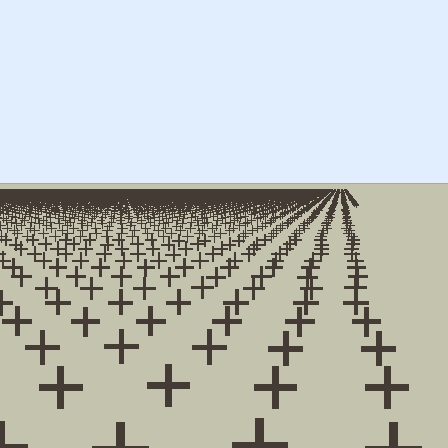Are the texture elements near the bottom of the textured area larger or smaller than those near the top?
Larger. Near the bottom, elements are closer to the viewer and appear at a bigger on-screen size.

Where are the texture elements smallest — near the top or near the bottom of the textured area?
Near the top.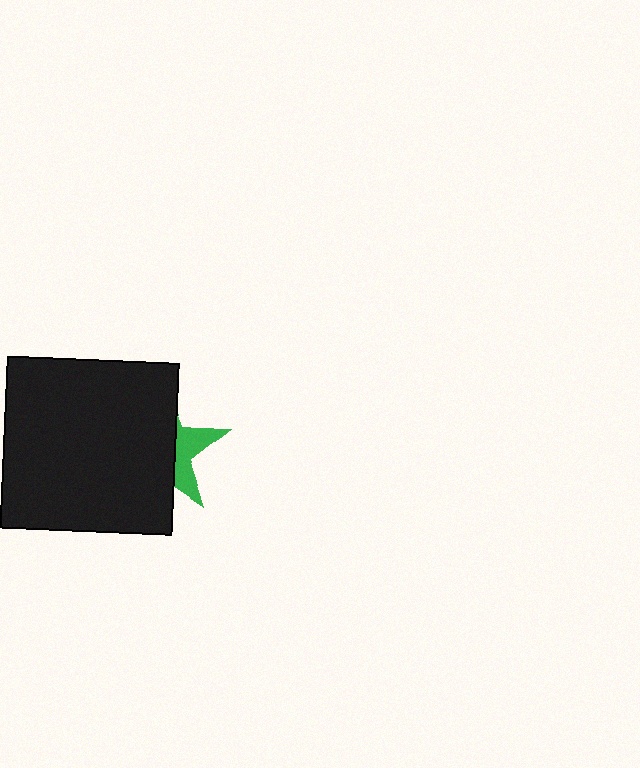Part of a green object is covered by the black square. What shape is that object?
It is a star.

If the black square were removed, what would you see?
You would see the complete green star.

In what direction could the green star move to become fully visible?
The green star could move right. That would shift it out from behind the black square entirely.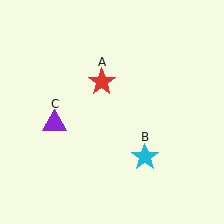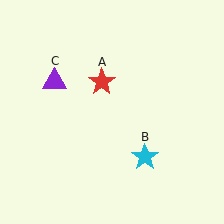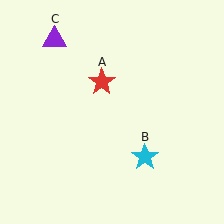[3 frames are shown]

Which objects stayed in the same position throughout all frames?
Red star (object A) and cyan star (object B) remained stationary.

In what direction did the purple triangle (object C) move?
The purple triangle (object C) moved up.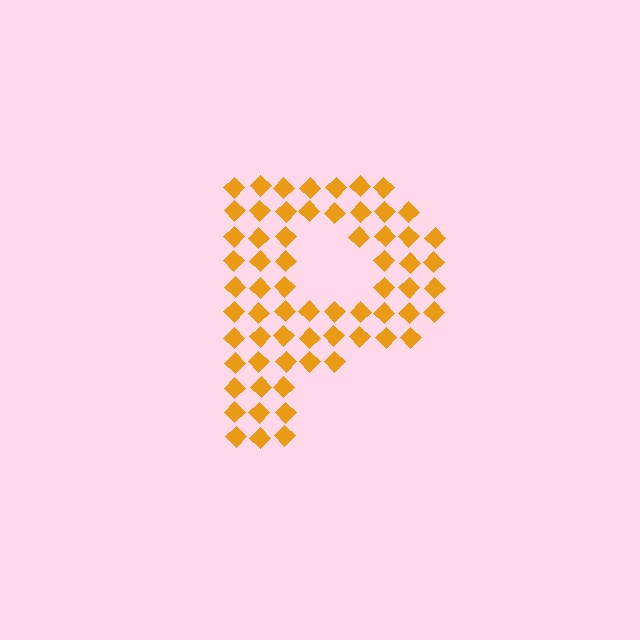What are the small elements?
The small elements are diamonds.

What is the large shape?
The large shape is the letter P.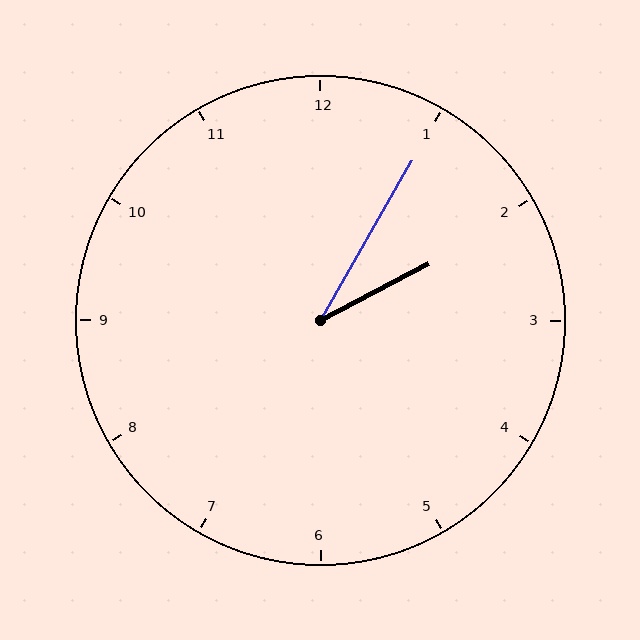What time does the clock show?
2:05.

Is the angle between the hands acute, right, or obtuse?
It is acute.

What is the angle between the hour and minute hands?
Approximately 32 degrees.